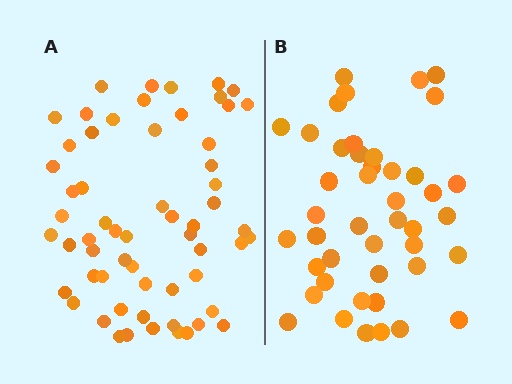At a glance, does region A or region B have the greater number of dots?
Region A (the left region) has more dots.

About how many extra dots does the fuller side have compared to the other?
Region A has approximately 15 more dots than region B.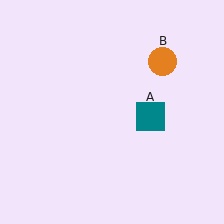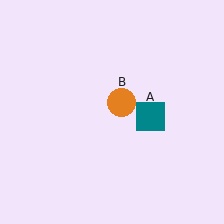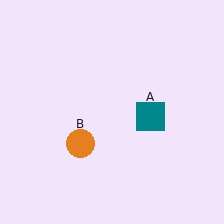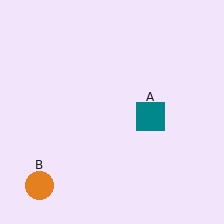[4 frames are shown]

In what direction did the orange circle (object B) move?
The orange circle (object B) moved down and to the left.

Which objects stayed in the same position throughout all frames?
Teal square (object A) remained stationary.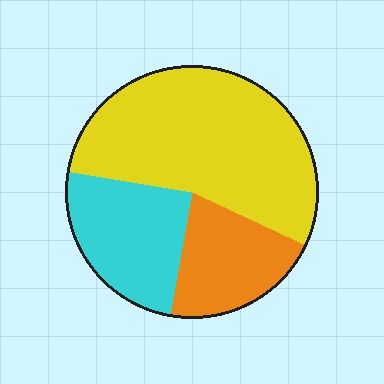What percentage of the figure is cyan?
Cyan takes up between a sixth and a third of the figure.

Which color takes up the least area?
Orange, at roughly 20%.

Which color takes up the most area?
Yellow, at roughly 55%.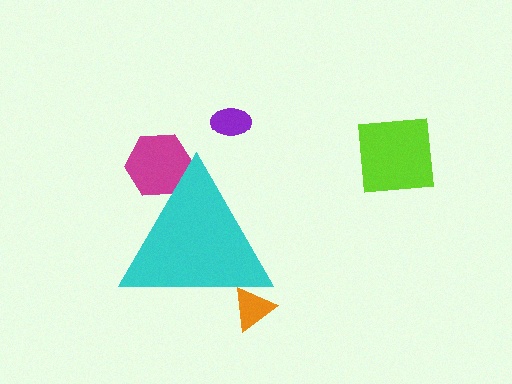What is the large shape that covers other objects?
A cyan triangle.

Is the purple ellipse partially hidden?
No, the purple ellipse is fully visible.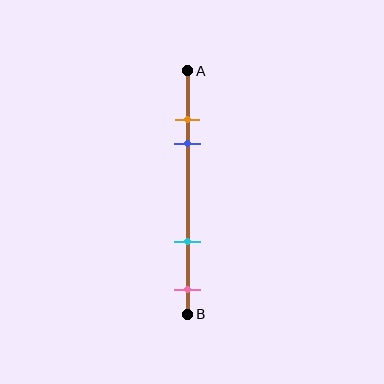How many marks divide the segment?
There are 4 marks dividing the segment.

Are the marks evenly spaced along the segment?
No, the marks are not evenly spaced.